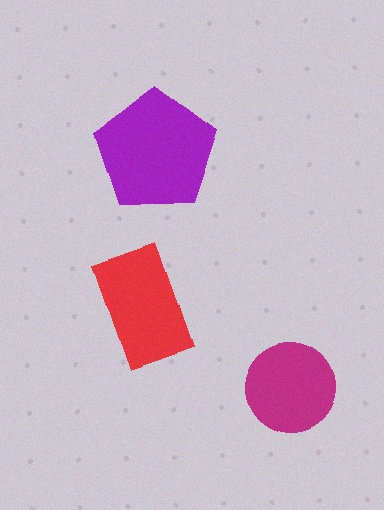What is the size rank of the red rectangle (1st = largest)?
2nd.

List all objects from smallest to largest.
The magenta circle, the red rectangle, the purple pentagon.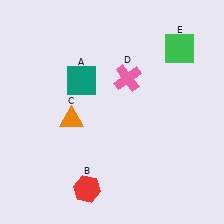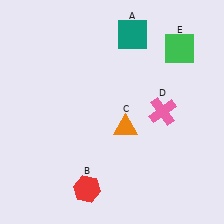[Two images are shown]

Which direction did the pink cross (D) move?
The pink cross (D) moved right.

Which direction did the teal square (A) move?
The teal square (A) moved right.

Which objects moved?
The objects that moved are: the teal square (A), the orange triangle (C), the pink cross (D).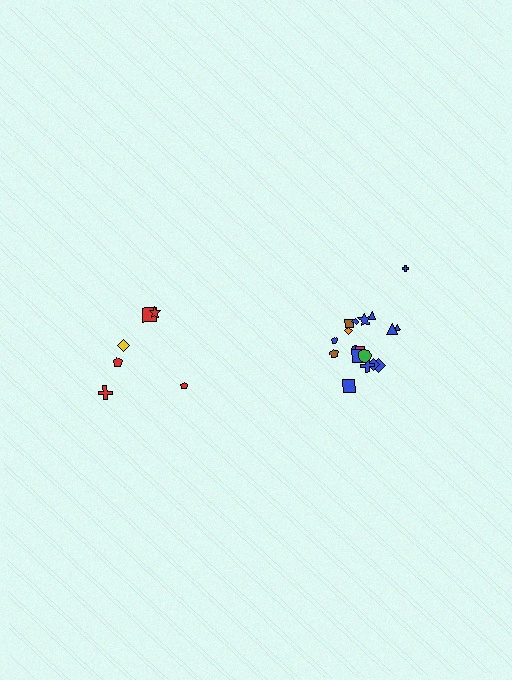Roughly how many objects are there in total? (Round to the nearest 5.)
Roughly 25 objects in total.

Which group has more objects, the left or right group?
The right group.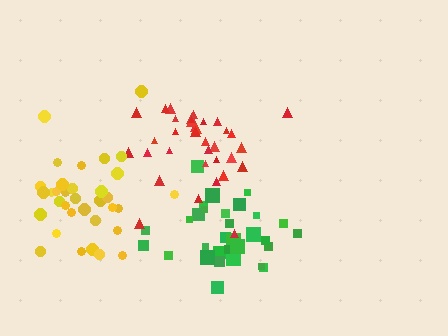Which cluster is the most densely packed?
Red.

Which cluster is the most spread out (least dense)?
Yellow.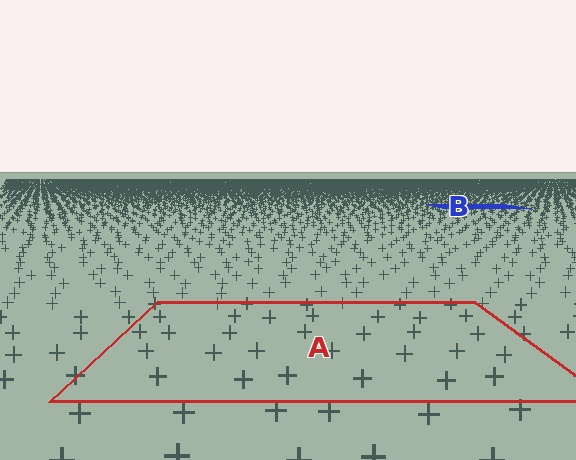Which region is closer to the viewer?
Region A is closer. The texture elements there are larger and more spread out.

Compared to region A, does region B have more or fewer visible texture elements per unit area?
Region B has more texture elements per unit area — they are packed more densely because it is farther away.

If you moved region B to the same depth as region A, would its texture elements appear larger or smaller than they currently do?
They would appear larger. At a closer depth, the same texture elements are projected at a bigger on-screen size.